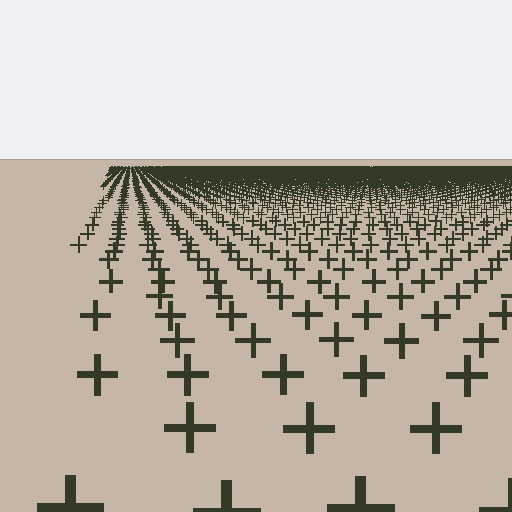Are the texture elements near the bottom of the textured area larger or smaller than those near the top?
Larger. Near the bottom, elements are closer to the viewer and appear at a bigger on-screen size.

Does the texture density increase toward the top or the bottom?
Density increases toward the top.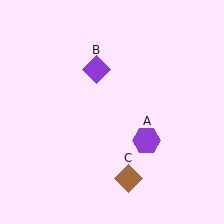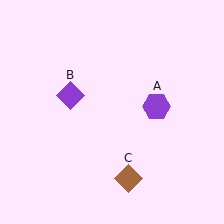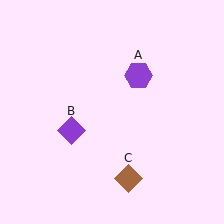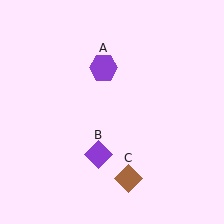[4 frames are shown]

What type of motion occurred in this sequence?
The purple hexagon (object A), purple diamond (object B) rotated counterclockwise around the center of the scene.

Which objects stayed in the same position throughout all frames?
Brown diamond (object C) remained stationary.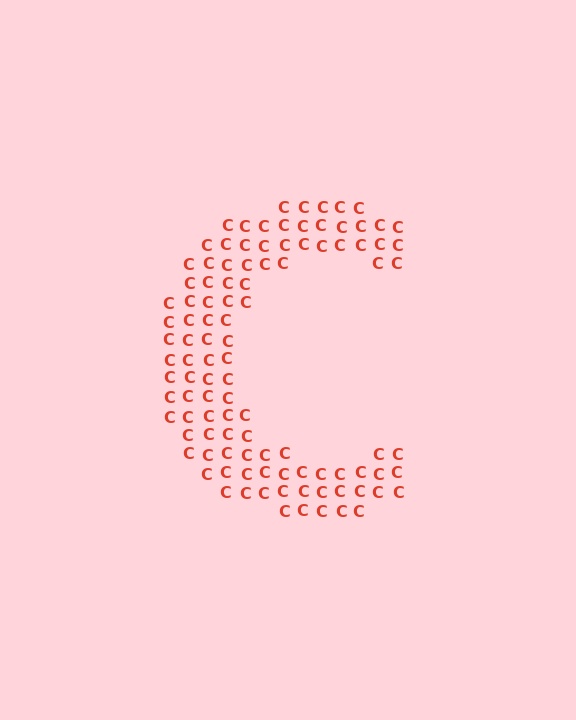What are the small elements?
The small elements are letter C's.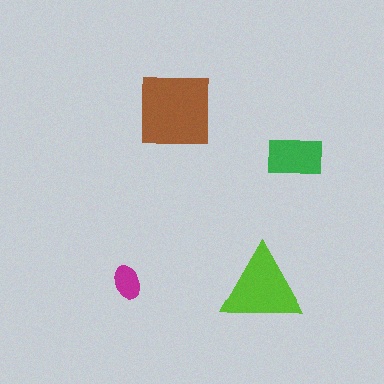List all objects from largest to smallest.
The brown square, the lime triangle, the green rectangle, the magenta ellipse.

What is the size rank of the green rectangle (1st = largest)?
3rd.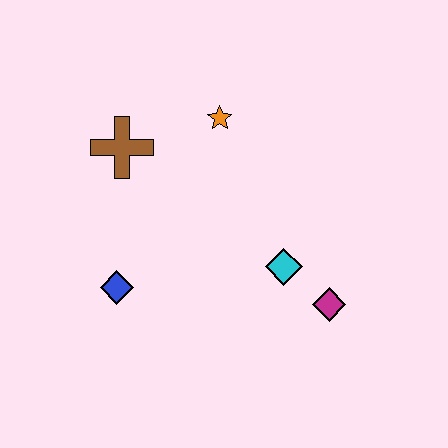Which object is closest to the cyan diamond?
The magenta diamond is closest to the cyan diamond.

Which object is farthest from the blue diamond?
The magenta diamond is farthest from the blue diamond.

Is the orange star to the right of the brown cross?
Yes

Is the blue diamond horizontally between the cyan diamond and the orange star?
No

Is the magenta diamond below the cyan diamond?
Yes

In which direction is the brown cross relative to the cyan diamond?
The brown cross is to the left of the cyan diamond.